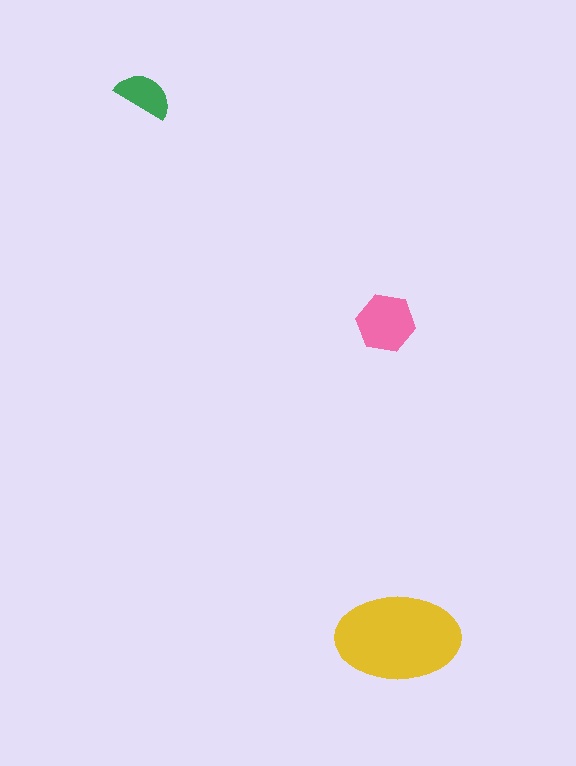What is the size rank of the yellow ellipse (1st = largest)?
1st.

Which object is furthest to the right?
The yellow ellipse is rightmost.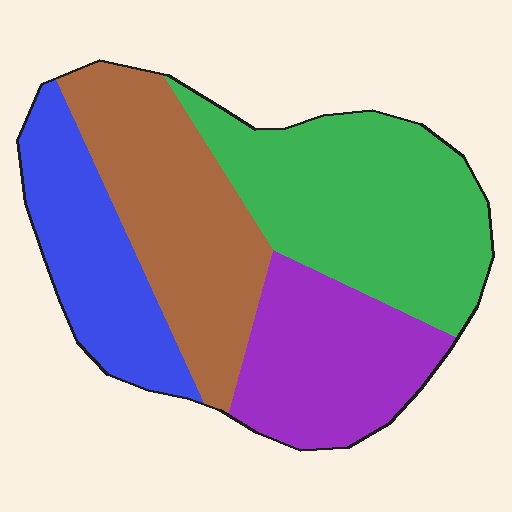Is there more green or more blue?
Green.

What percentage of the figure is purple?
Purple covers around 20% of the figure.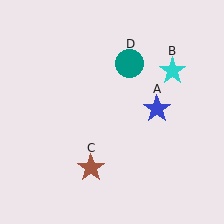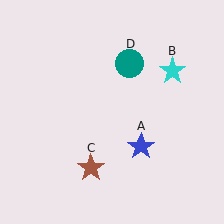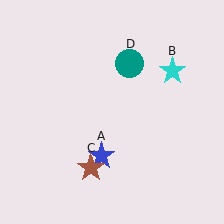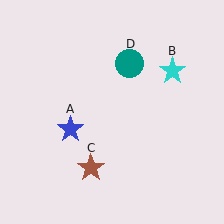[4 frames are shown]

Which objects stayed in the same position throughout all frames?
Cyan star (object B) and brown star (object C) and teal circle (object D) remained stationary.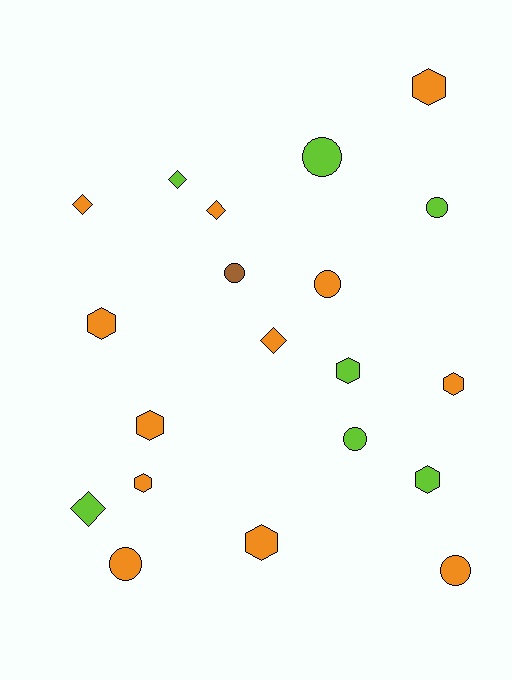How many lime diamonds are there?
There are 2 lime diamonds.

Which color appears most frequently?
Orange, with 12 objects.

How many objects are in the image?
There are 20 objects.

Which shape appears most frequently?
Hexagon, with 8 objects.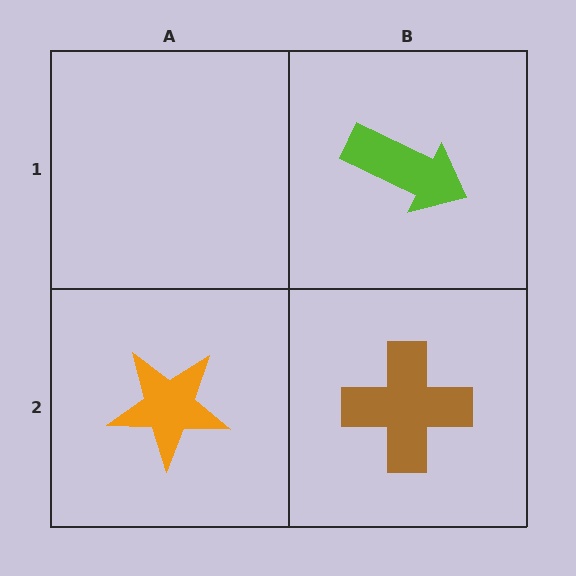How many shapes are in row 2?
2 shapes.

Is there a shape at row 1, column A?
No, that cell is empty.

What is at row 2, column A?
An orange star.